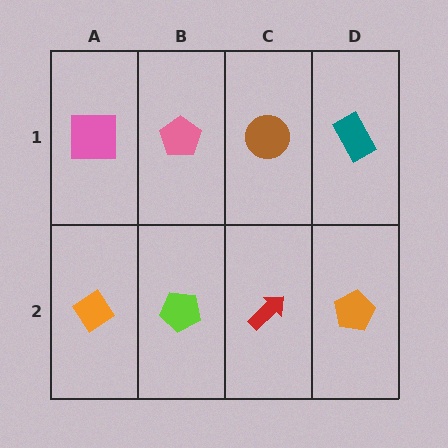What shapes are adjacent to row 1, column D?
An orange pentagon (row 2, column D), a brown circle (row 1, column C).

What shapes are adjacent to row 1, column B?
A lime pentagon (row 2, column B), a pink square (row 1, column A), a brown circle (row 1, column C).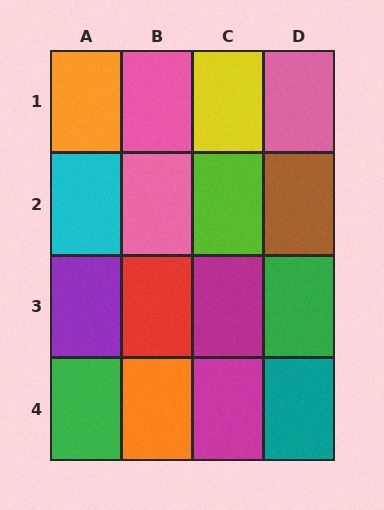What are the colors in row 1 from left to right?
Orange, pink, yellow, pink.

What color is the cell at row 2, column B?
Pink.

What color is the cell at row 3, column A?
Purple.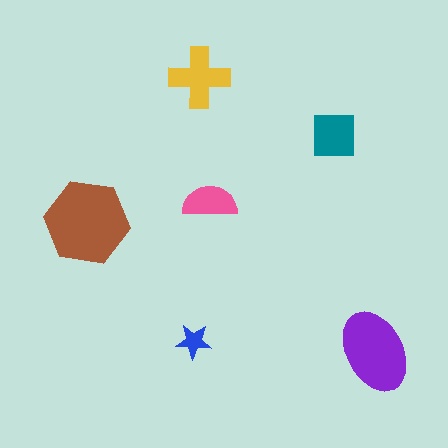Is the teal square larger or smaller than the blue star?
Larger.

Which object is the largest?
The brown hexagon.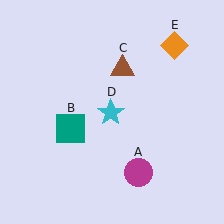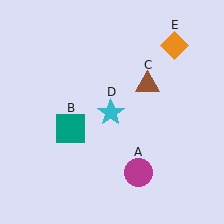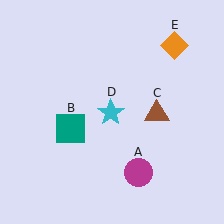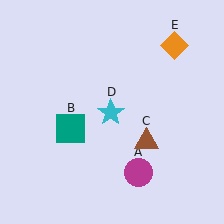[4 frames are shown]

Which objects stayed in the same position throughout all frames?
Magenta circle (object A) and teal square (object B) and cyan star (object D) and orange diamond (object E) remained stationary.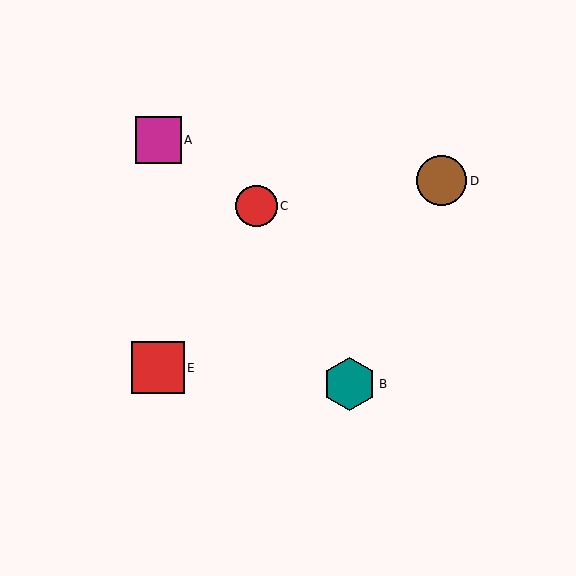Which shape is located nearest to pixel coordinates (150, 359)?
The red square (labeled E) at (158, 368) is nearest to that location.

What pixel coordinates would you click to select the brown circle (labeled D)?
Click at (442, 181) to select the brown circle D.